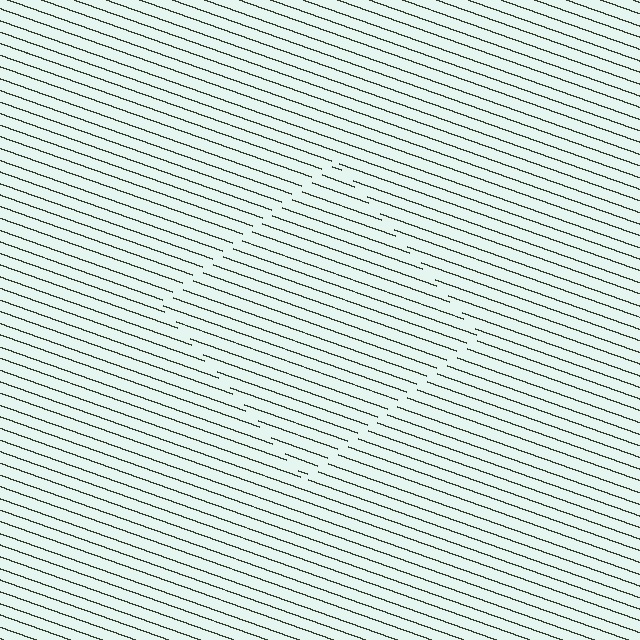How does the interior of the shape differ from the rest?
The interior of the shape contains the same grating, shifted by half a period — the contour is defined by the phase discontinuity where line-ends from the inner and outer gratings abut.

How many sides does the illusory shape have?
4 sides — the line-ends trace a square.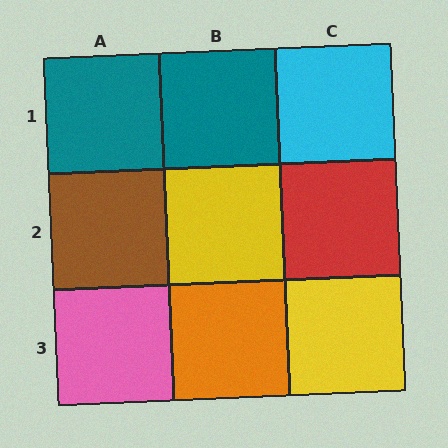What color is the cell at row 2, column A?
Brown.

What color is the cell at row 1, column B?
Teal.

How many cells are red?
1 cell is red.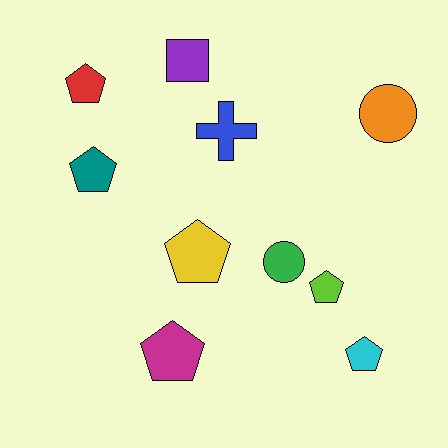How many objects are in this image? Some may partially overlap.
There are 10 objects.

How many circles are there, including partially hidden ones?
There are 2 circles.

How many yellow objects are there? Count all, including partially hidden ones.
There is 1 yellow object.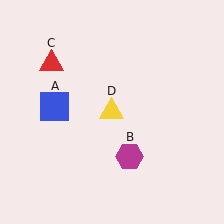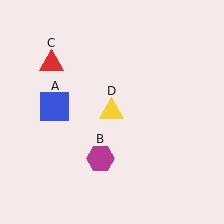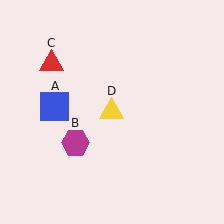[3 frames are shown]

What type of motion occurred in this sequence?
The magenta hexagon (object B) rotated clockwise around the center of the scene.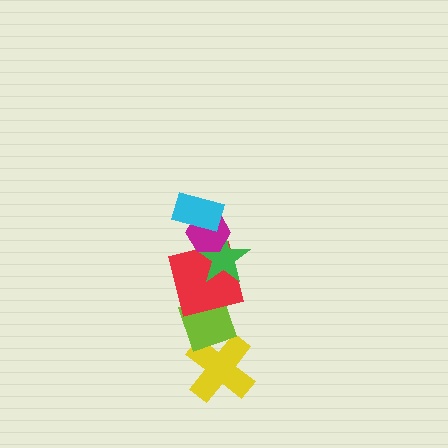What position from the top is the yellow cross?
The yellow cross is 6th from the top.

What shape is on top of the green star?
The magenta hexagon is on top of the green star.